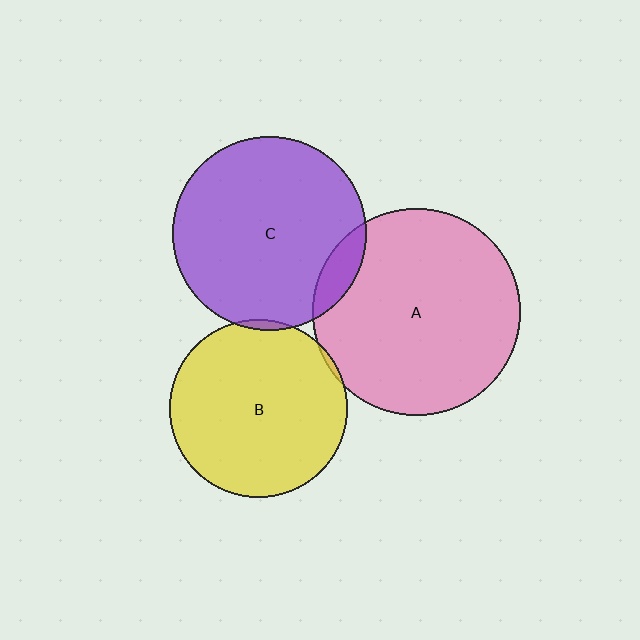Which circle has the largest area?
Circle A (pink).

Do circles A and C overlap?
Yes.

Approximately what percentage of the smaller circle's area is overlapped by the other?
Approximately 10%.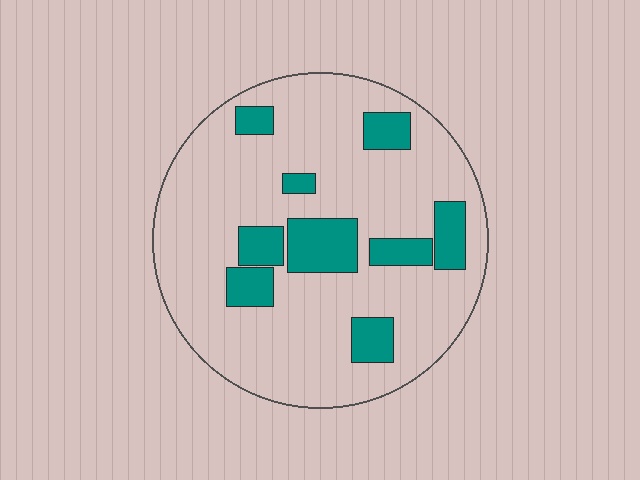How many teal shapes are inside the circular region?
9.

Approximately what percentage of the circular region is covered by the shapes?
Approximately 20%.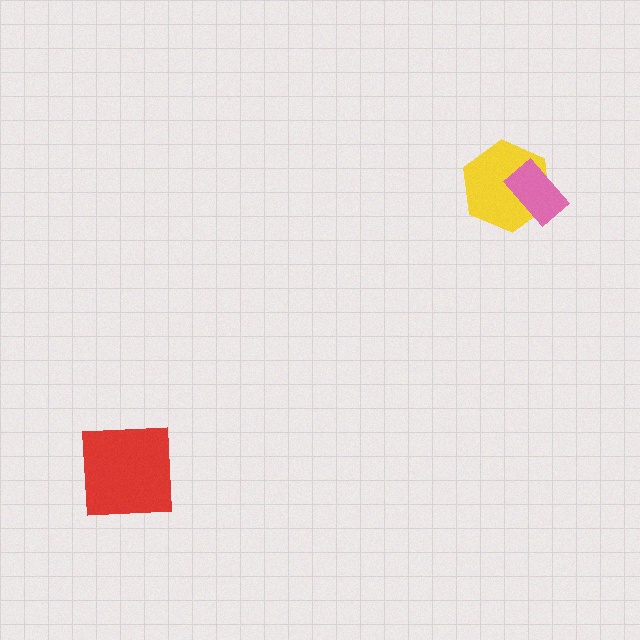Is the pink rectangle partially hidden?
No, no other shape covers it.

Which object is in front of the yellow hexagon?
The pink rectangle is in front of the yellow hexagon.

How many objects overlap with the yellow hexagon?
1 object overlaps with the yellow hexagon.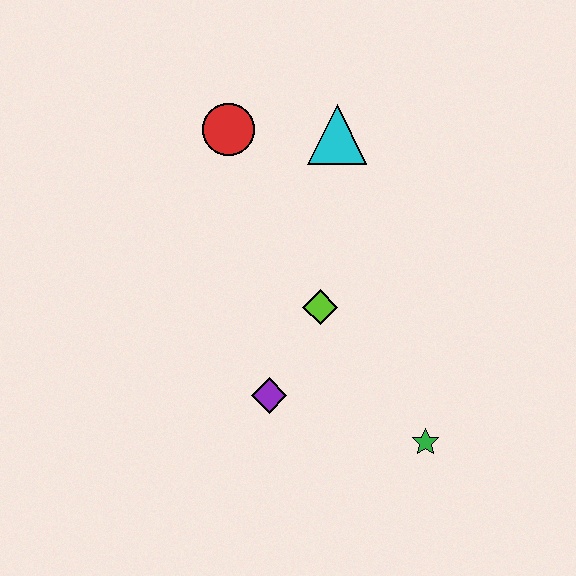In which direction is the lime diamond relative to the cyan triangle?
The lime diamond is below the cyan triangle.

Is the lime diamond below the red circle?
Yes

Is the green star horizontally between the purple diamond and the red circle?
No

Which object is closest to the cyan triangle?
The red circle is closest to the cyan triangle.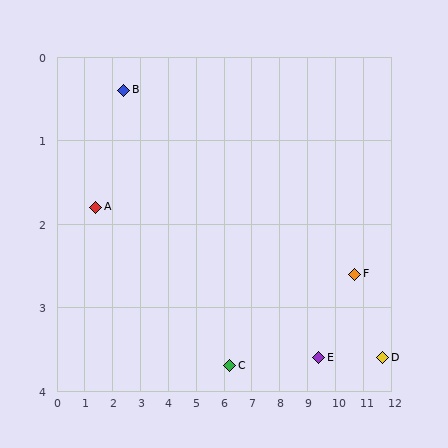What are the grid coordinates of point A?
Point A is at approximately (1.4, 1.8).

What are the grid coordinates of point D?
Point D is at approximately (11.7, 3.6).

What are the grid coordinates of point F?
Point F is at approximately (10.7, 2.6).